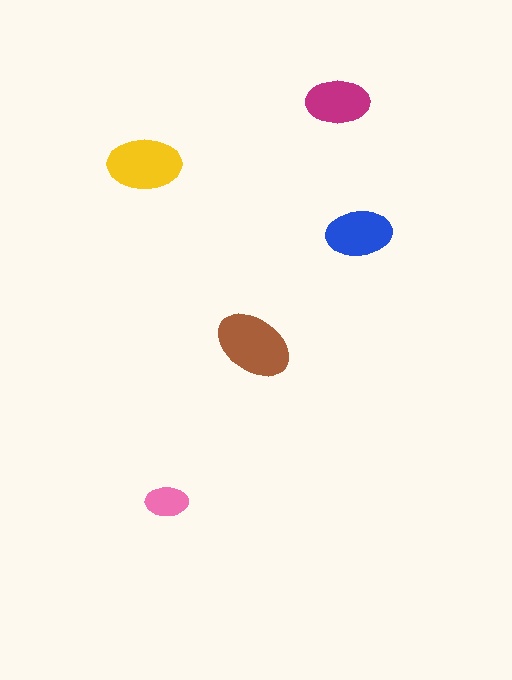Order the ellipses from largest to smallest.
the brown one, the yellow one, the blue one, the magenta one, the pink one.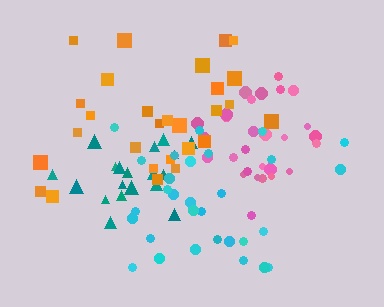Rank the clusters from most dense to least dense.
teal, pink, cyan, orange.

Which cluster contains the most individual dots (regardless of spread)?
Cyan (30).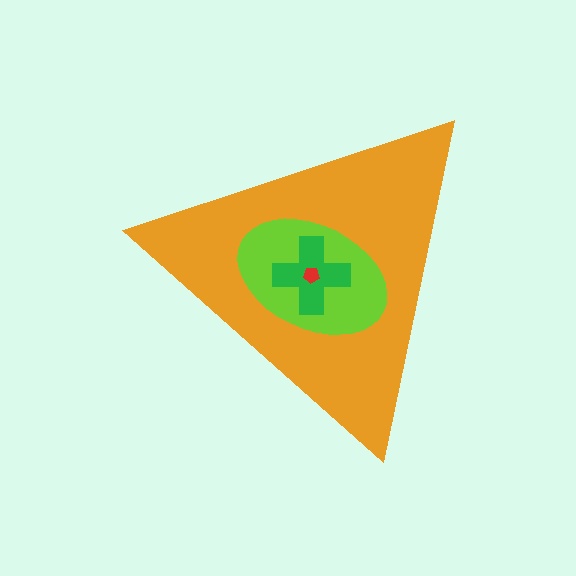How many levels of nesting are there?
4.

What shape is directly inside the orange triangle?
The lime ellipse.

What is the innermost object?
The red pentagon.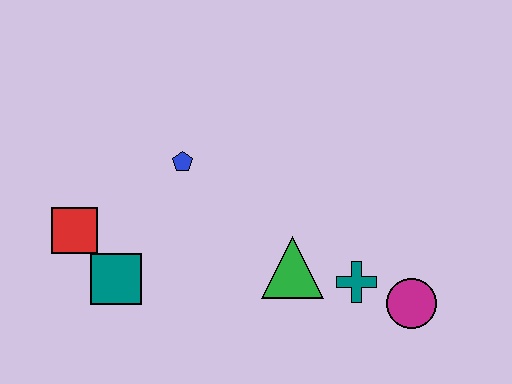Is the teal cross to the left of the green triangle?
No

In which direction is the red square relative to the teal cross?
The red square is to the left of the teal cross.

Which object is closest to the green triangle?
The teal cross is closest to the green triangle.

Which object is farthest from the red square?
The magenta circle is farthest from the red square.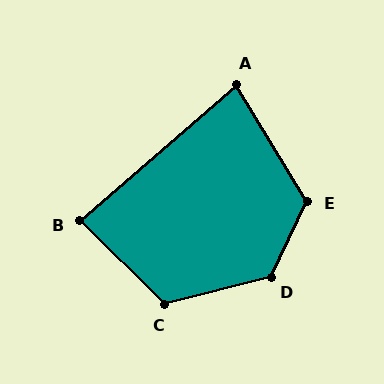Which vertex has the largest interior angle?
D, at approximately 130 degrees.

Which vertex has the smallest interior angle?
A, at approximately 81 degrees.